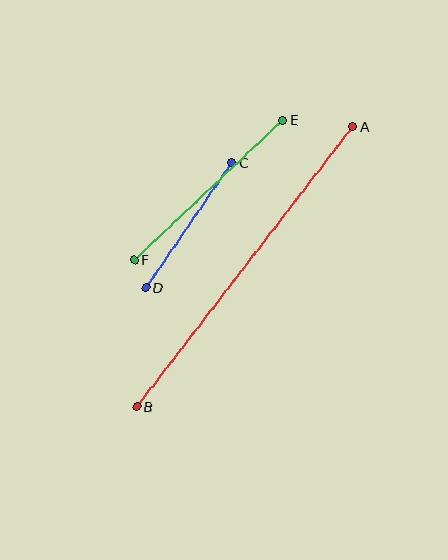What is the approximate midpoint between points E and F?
The midpoint is at approximately (208, 190) pixels.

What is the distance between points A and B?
The distance is approximately 353 pixels.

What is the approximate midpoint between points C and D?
The midpoint is at approximately (189, 225) pixels.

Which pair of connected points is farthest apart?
Points A and B are farthest apart.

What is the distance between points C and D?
The distance is approximately 152 pixels.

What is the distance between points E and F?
The distance is approximately 204 pixels.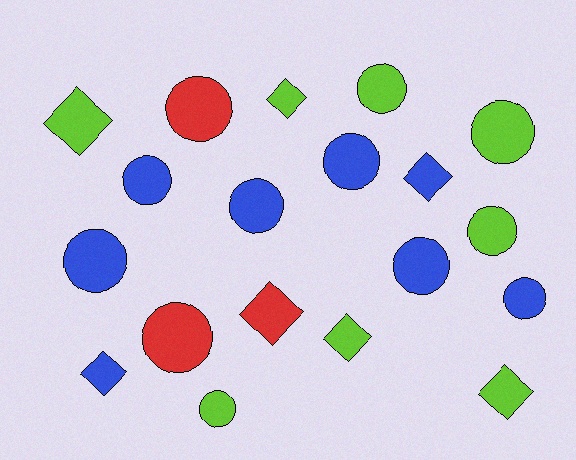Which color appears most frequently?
Blue, with 8 objects.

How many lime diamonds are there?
There are 4 lime diamonds.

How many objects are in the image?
There are 19 objects.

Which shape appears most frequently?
Circle, with 12 objects.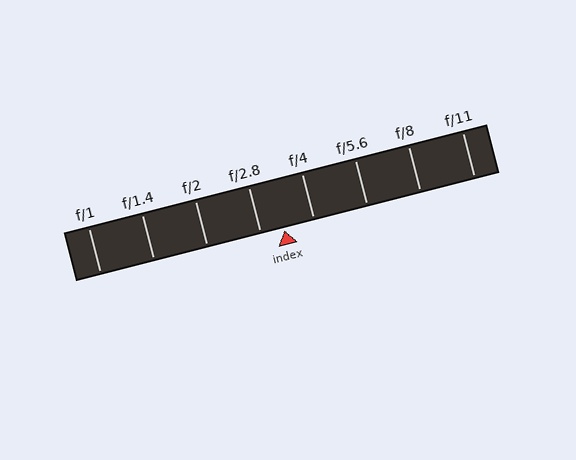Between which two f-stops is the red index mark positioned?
The index mark is between f/2.8 and f/4.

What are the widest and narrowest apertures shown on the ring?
The widest aperture shown is f/1 and the narrowest is f/11.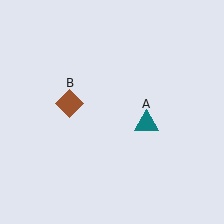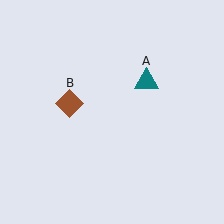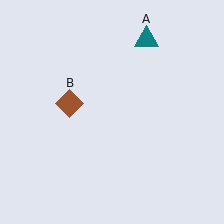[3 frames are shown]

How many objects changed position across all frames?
1 object changed position: teal triangle (object A).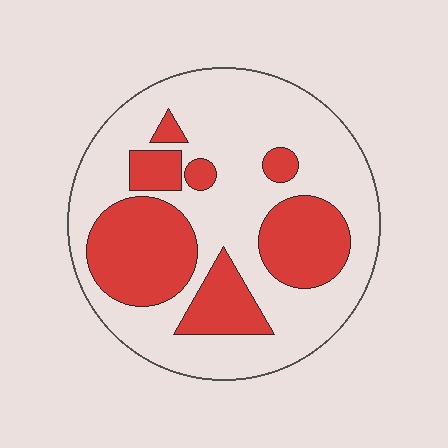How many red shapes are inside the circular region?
7.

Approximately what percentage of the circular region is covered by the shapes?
Approximately 35%.